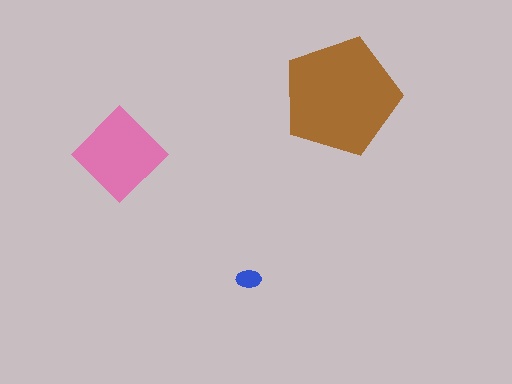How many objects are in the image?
There are 3 objects in the image.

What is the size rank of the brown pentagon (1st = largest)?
1st.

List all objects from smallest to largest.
The blue ellipse, the pink diamond, the brown pentagon.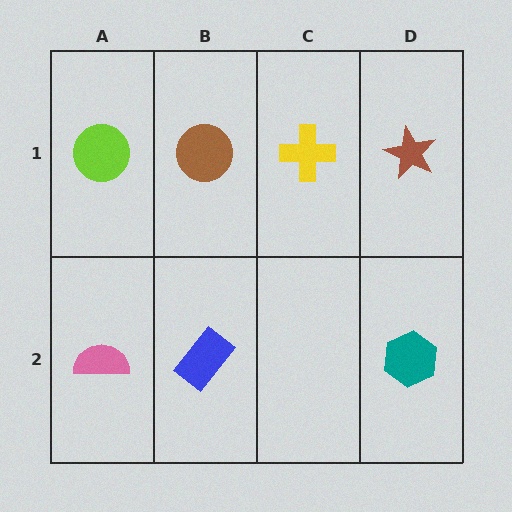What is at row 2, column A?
A pink semicircle.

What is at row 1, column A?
A lime circle.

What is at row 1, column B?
A brown circle.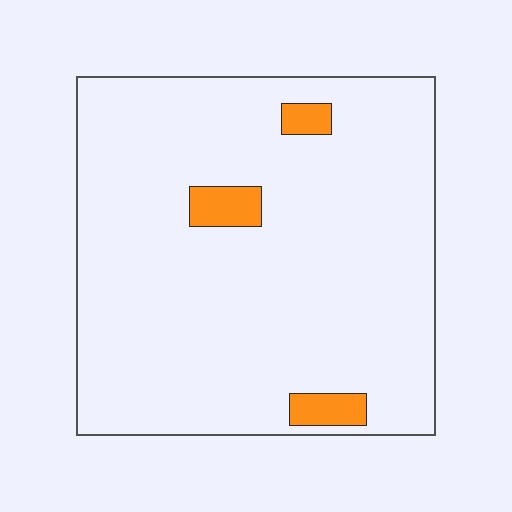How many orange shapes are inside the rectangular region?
3.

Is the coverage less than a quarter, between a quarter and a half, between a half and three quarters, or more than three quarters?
Less than a quarter.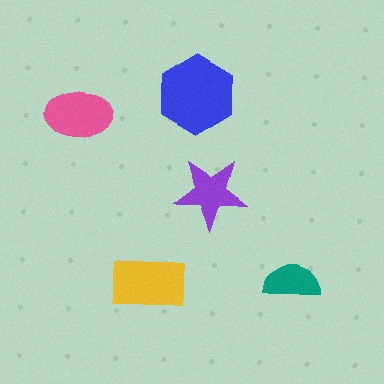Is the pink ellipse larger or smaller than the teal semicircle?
Larger.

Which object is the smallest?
The teal semicircle.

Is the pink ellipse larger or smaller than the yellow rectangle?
Smaller.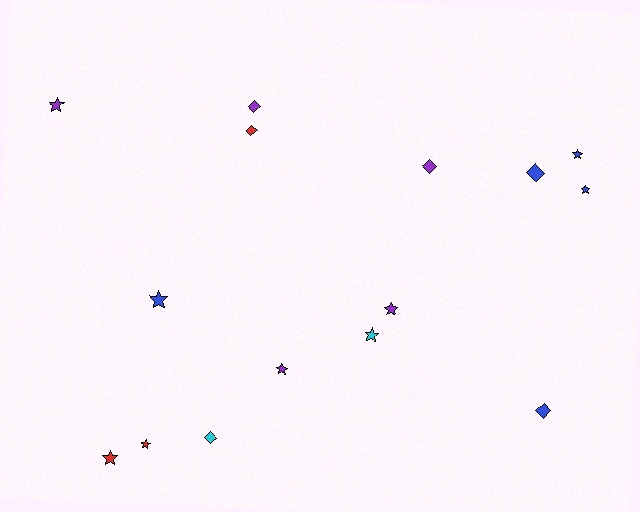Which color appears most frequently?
Blue, with 5 objects.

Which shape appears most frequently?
Star, with 9 objects.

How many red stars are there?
There are 2 red stars.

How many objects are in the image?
There are 15 objects.